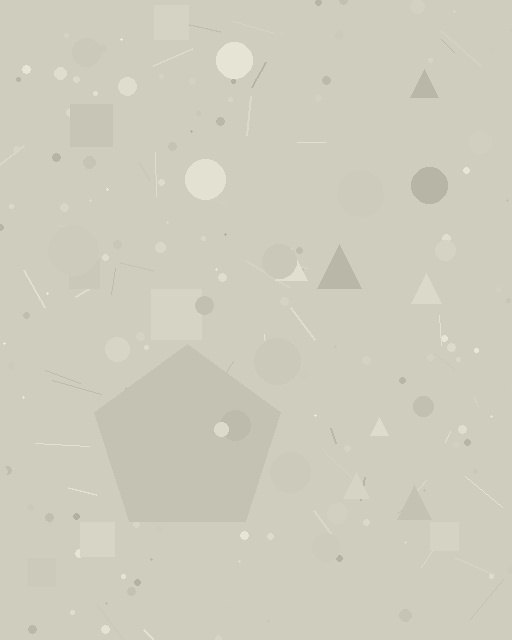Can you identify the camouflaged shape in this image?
The camouflaged shape is a pentagon.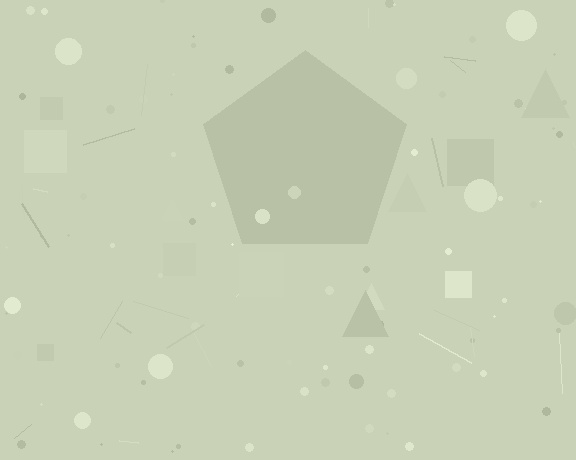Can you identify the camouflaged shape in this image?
The camouflaged shape is a pentagon.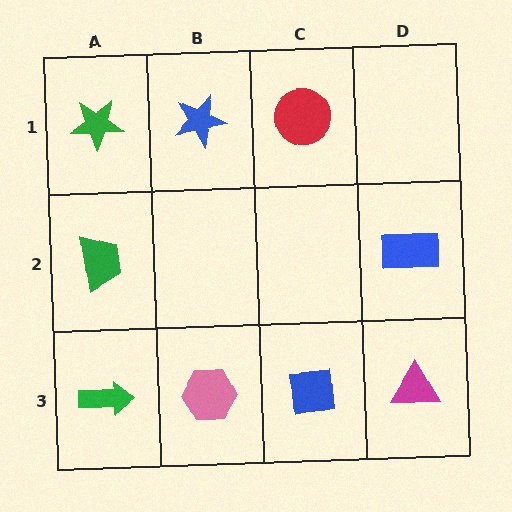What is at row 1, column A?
A green star.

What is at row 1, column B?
A blue star.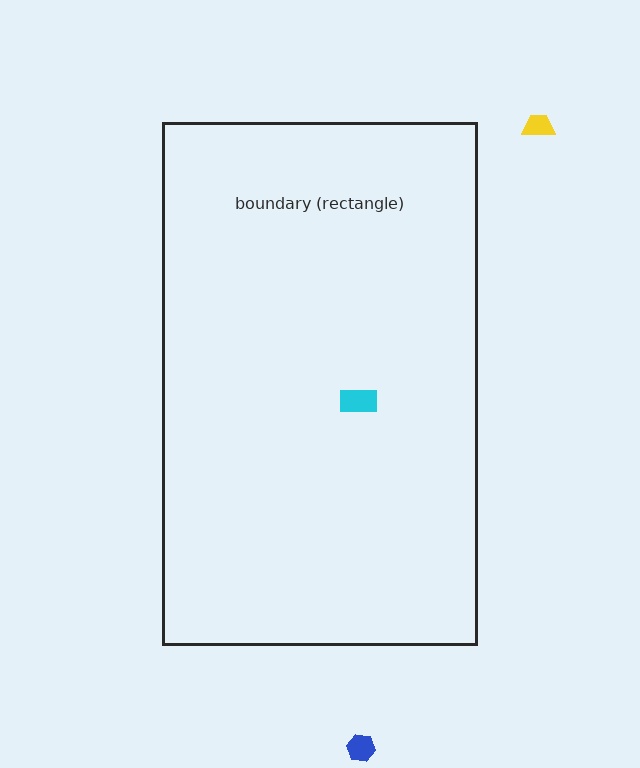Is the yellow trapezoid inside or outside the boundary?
Outside.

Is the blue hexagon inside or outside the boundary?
Outside.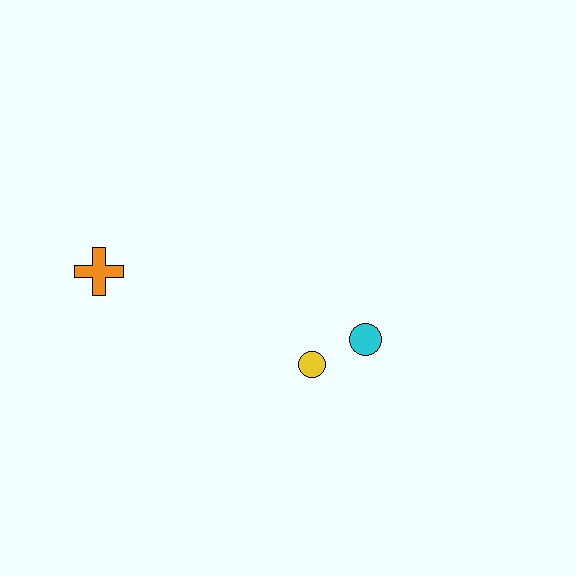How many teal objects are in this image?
There are no teal objects.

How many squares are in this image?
There are no squares.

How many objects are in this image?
There are 3 objects.